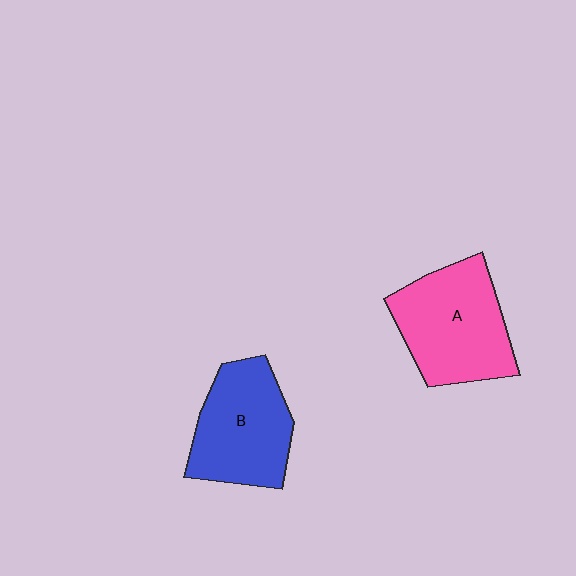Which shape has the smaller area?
Shape B (blue).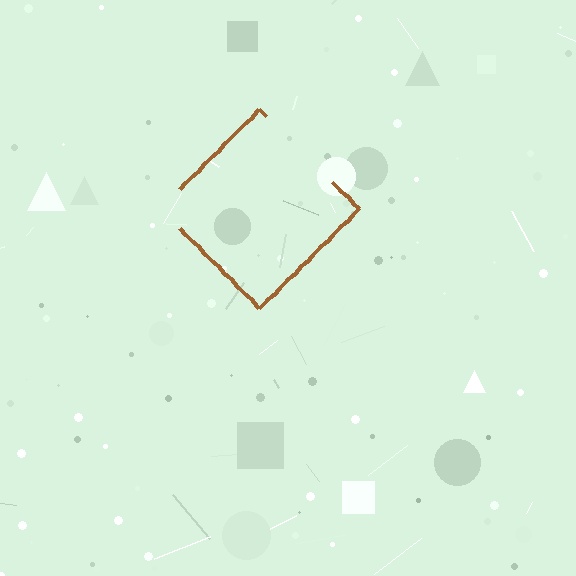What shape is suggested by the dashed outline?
The dashed outline suggests a diamond.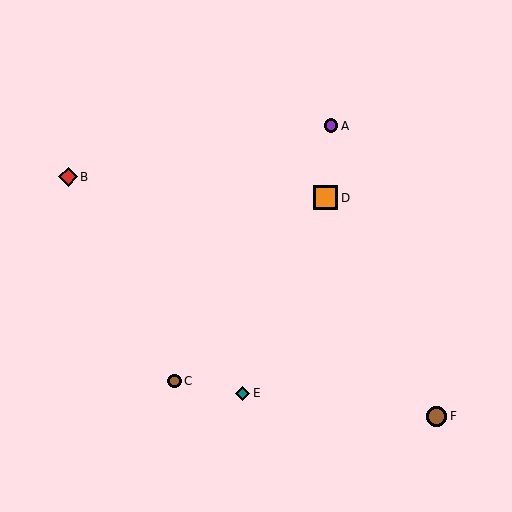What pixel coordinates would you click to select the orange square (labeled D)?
Click at (325, 198) to select the orange square D.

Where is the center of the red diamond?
The center of the red diamond is at (68, 177).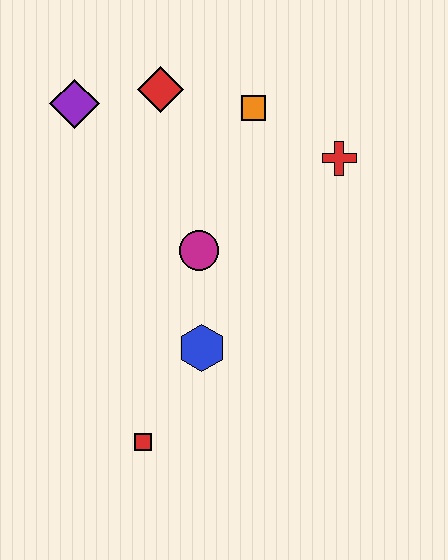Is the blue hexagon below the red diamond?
Yes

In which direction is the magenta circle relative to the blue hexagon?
The magenta circle is above the blue hexagon.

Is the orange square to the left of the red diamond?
No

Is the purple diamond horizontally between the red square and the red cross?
No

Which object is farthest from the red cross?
The red square is farthest from the red cross.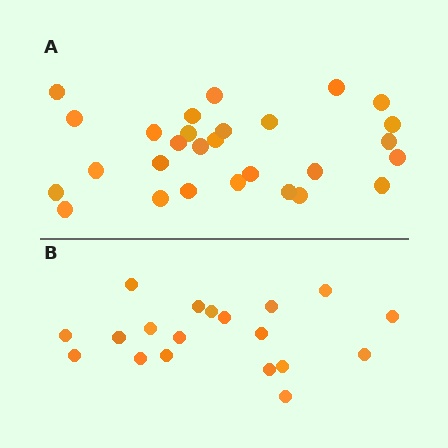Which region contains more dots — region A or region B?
Region A (the top region) has more dots.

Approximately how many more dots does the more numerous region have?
Region A has roughly 8 or so more dots than region B.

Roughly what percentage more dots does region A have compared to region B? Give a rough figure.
About 45% more.